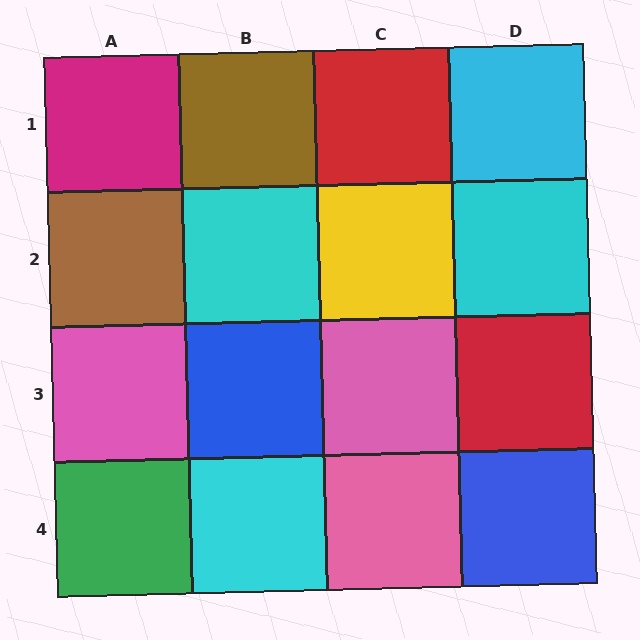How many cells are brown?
2 cells are brown.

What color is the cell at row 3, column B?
Blue.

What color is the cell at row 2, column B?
Cyan.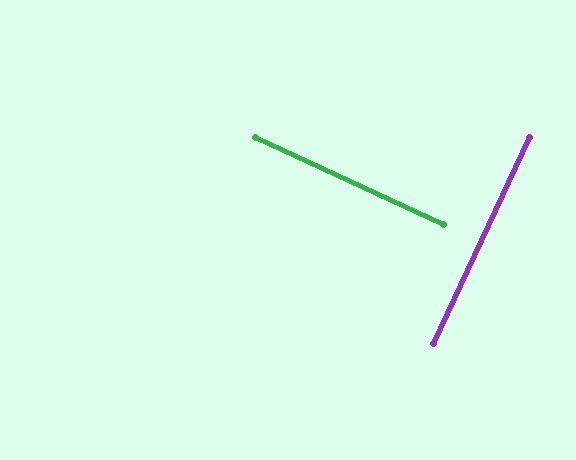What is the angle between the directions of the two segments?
Approximately 90 degrees.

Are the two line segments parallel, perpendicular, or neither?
Perpendicular — they meet at approximately 90°.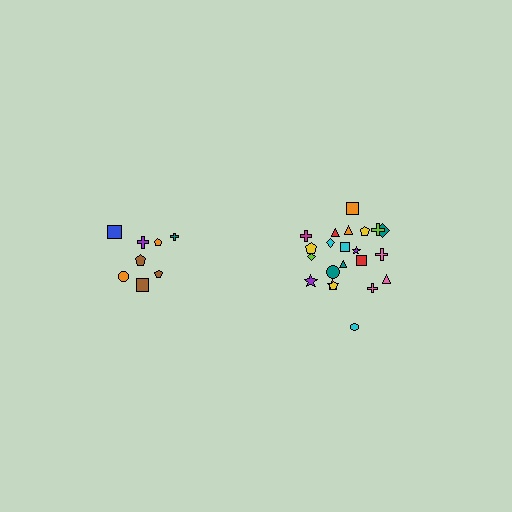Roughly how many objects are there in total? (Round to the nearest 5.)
Roughly 30 objects in total.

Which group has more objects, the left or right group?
The right group.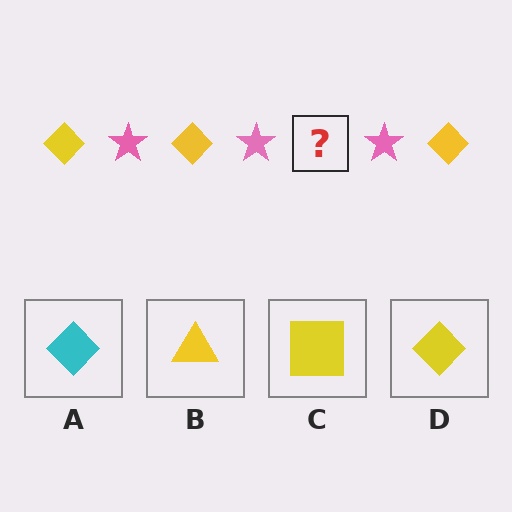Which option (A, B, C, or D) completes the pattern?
D.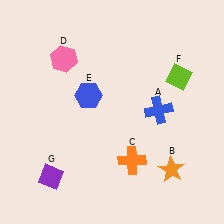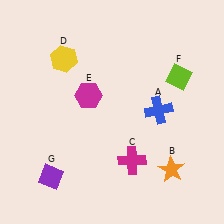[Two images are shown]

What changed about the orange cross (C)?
In Image 1, C is orange. In Image 2, it changed to magenta.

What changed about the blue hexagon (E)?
In Image 1, E is blue. In Image 2, it changed to magenta.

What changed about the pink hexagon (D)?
In Image 1, D is pink. In Image 2, it changed to yellow.